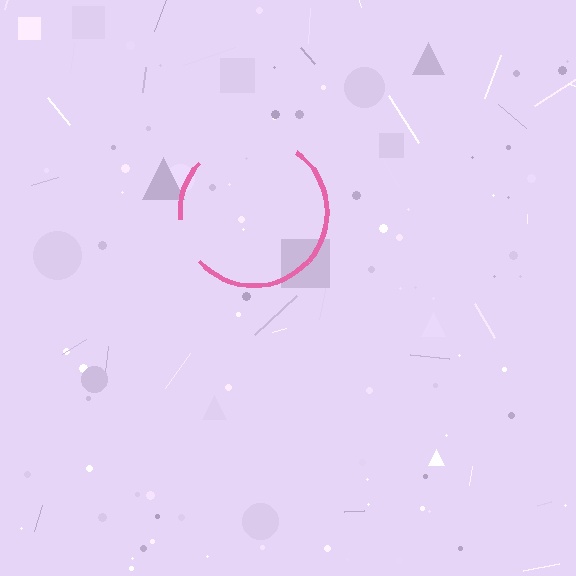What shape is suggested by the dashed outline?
The dashed outline suggests a circle.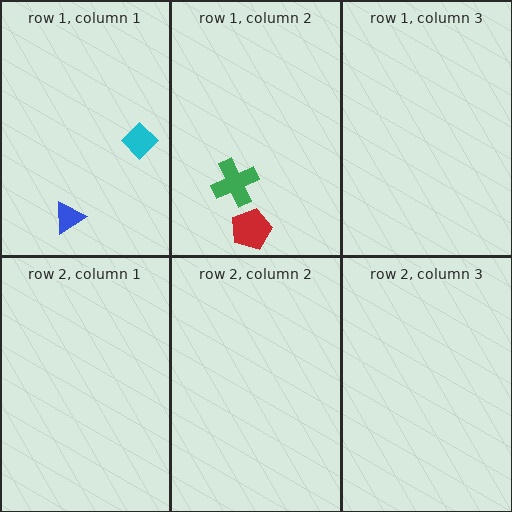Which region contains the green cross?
The row 1, column 2 region.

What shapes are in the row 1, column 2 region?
The green cross, the red pentagon.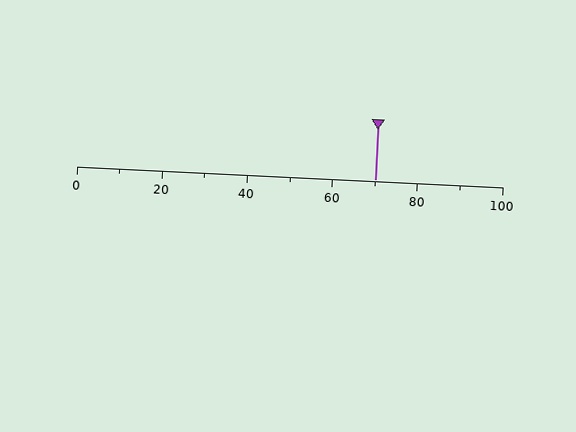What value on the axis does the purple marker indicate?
The marker indicates approximately 70.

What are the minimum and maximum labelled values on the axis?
The axis runs from 0 to 100.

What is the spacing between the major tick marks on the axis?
The major ticks are spaced 20 apart.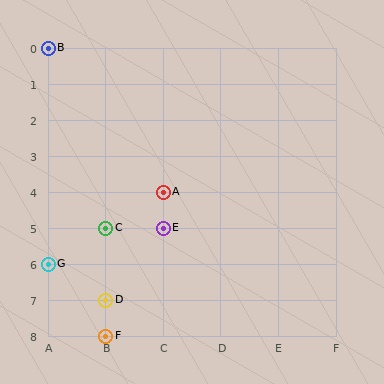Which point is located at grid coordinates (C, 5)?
Point E is at (C, 5).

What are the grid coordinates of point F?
Point F is at grid coordinates (B, 8).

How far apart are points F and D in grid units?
Points F and D are 1 row apart.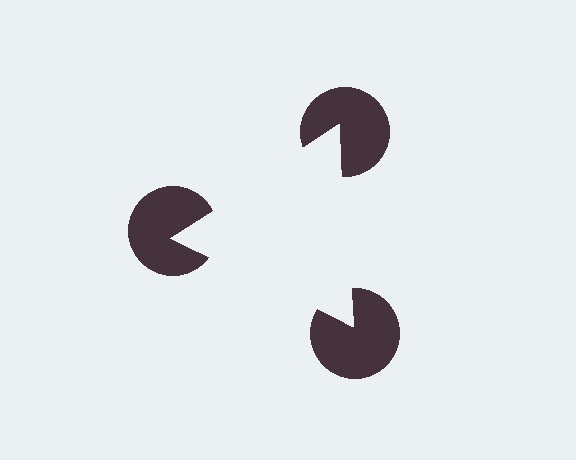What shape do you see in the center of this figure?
An illusory triangle — its edges are inferred from the aligned wedge cuts in the pac-man discs, not physically drawn.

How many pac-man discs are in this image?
There are 3 — one at each vertex of the illusory triangle.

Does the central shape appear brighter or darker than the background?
It typically appears slightly brighter than the background, even though no actual brightness change is drawn.